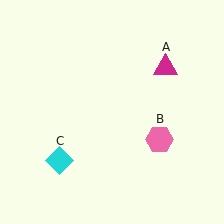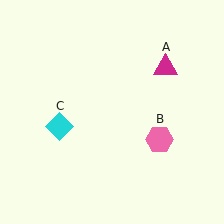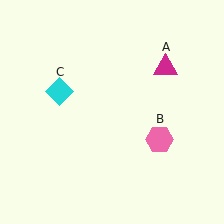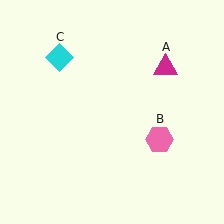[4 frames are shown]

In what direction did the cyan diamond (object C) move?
The cyan diamond (object C) moved up.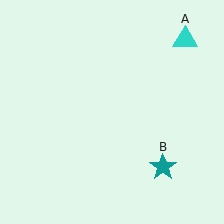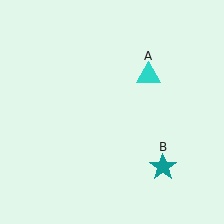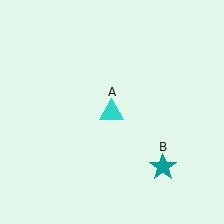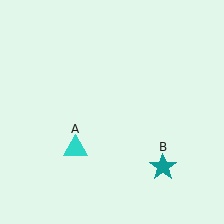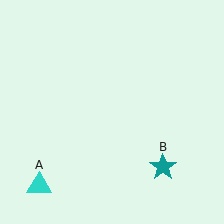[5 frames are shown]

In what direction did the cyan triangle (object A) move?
The cyan triangle (object A) moved down and to the left.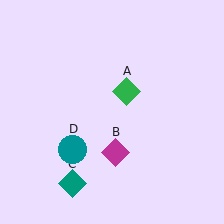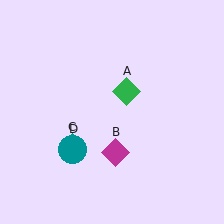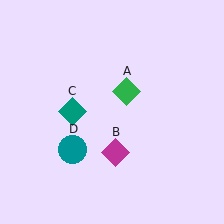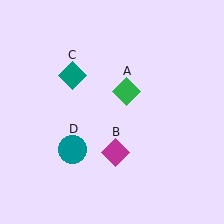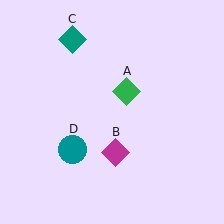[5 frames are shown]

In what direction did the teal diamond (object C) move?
The teal diamond (object C) moved up.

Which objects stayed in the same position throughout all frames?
Green diamond (object A) and magenta diamond (object B) and teal circle (object D) remained stationary.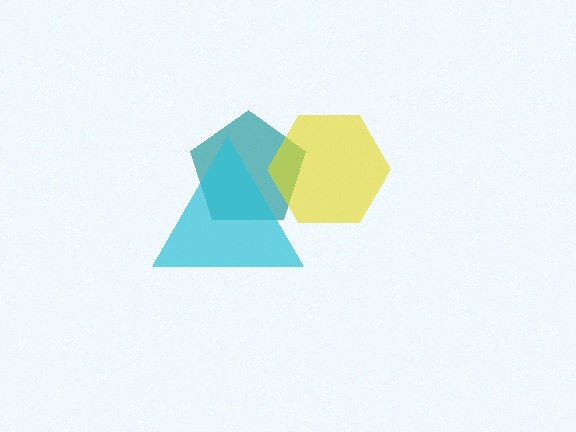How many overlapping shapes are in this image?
There are 3 overlapping shapes in the image.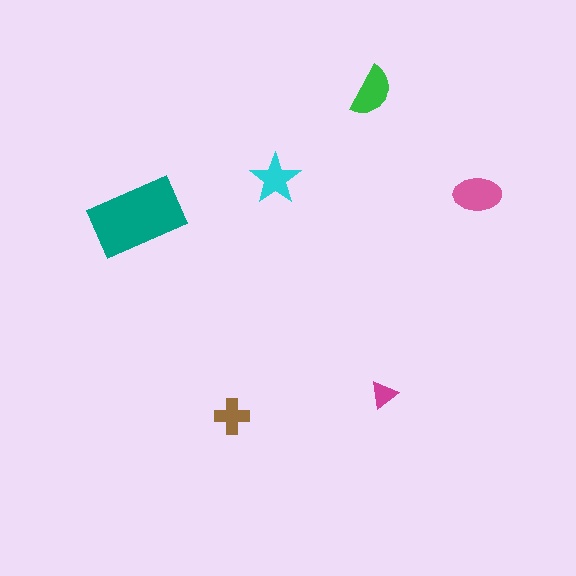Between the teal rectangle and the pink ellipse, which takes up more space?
The teal rectangle.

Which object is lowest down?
The brown cross is bottommost.